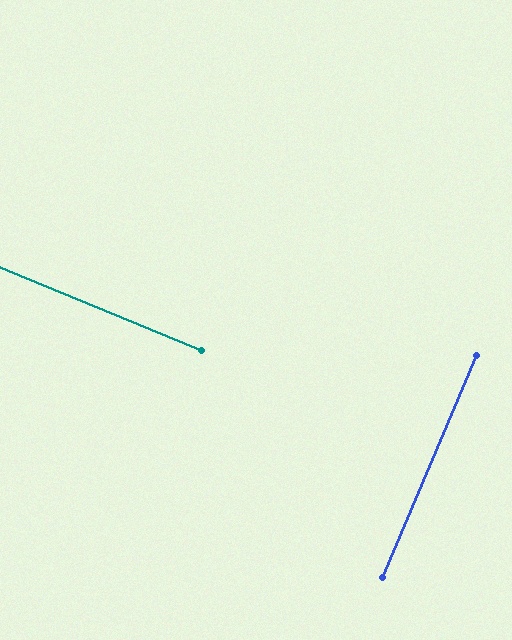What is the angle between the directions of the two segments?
Approximately 89 degrees.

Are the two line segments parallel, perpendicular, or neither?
Perpendicular — they meet at approximately 89°.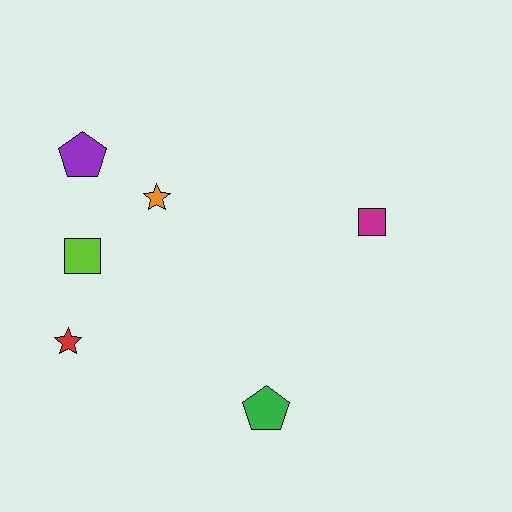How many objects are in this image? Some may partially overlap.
There are 6 objects.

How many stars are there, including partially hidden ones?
There are 2 stars.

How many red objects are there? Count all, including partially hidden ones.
There is 1 red object.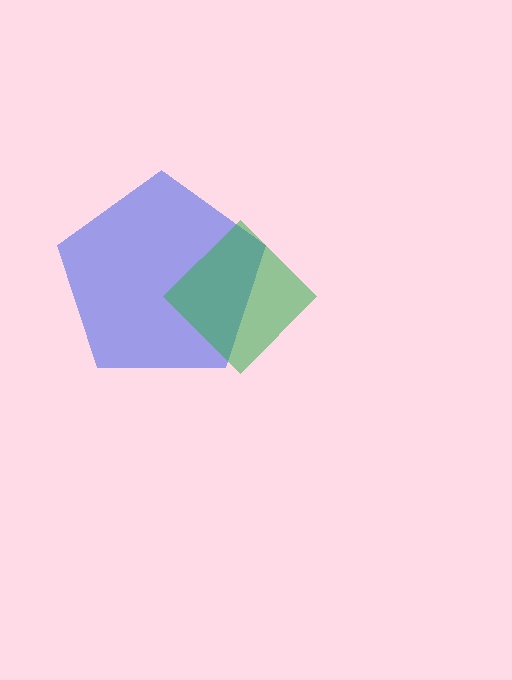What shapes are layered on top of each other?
The layered shapes are: a blue pentagon, a green diamond.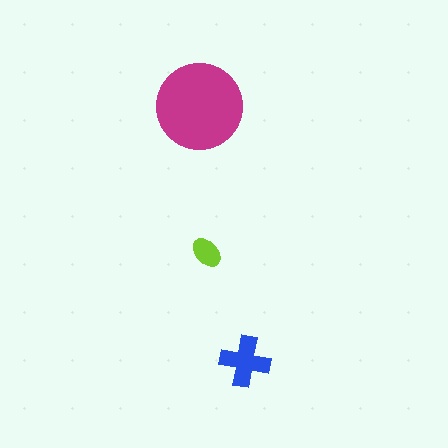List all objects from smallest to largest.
The lime ellipse, the blue cross, the magenta circle.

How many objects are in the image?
There are 3 objects in the image.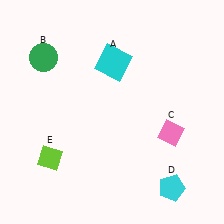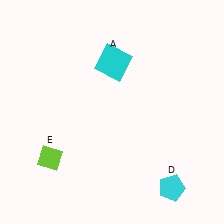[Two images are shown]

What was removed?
The green circle (B), the pink diamond (C) were removed in Image 2.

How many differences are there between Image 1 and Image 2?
There are 2 differences between the two images.